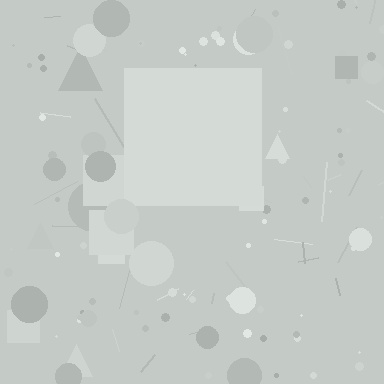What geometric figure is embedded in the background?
A square is embedded in the background.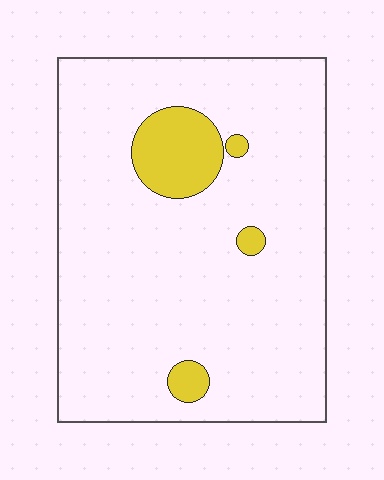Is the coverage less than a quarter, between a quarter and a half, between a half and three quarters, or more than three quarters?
Less than a quarter.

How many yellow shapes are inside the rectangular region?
4.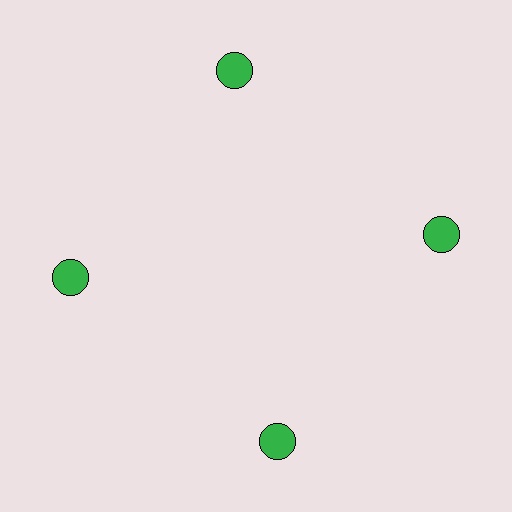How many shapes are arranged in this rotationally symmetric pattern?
There are 4 shapes, arranged in 4 groups of 1.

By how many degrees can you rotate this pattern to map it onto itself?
The pattern maps onto itself every 90 degrees of rotation.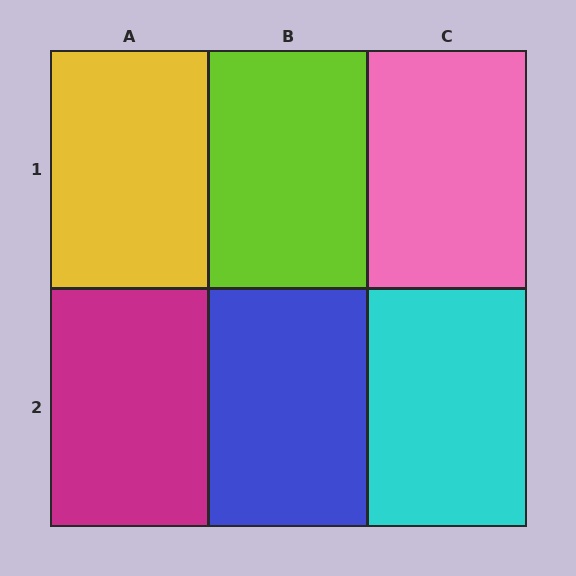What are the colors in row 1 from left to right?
Yellow, lime, pink.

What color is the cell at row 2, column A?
Magenta.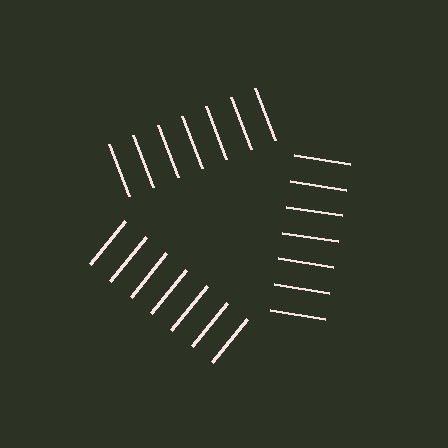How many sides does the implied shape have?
3 sides — the line-ends trace a triangle.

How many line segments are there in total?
21 — 7 along each of the 3 edges.